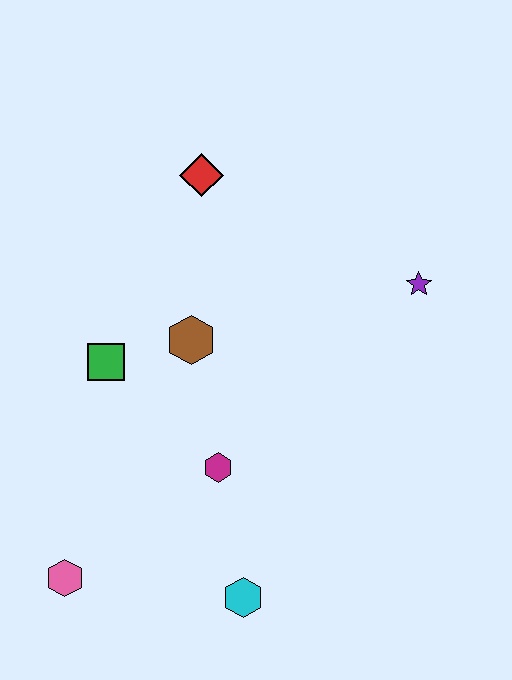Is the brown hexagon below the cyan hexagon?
No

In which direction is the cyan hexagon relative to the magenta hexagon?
The cyan hexagon is below the magenta hexagon.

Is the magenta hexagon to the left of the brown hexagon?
No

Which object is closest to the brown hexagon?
The green square is closest to the brown hexagon.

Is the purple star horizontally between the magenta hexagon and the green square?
No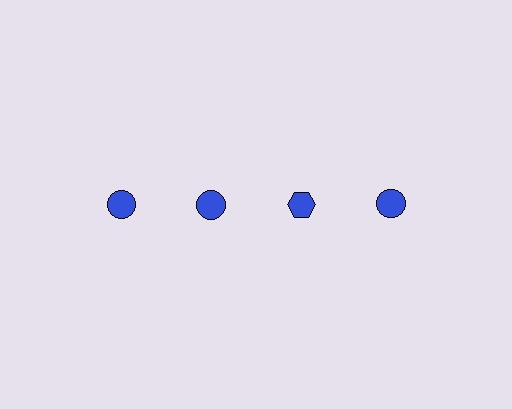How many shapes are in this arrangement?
There are 4 shapes arranged in a grid pattern.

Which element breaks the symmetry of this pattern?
The blue hexagon in the top row, center column breaks the symmetry. All other shapes are blue circles.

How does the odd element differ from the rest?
It has a different shape: hexagon instead of circle.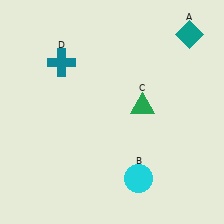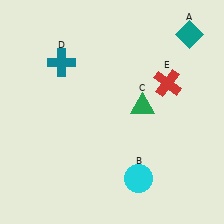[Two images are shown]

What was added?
A red cross (E) was added in Image 2.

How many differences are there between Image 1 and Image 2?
There is 1 difference between the two images.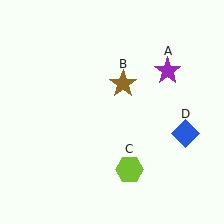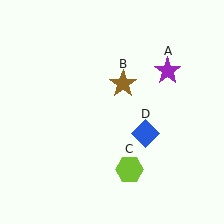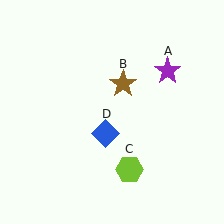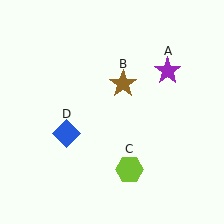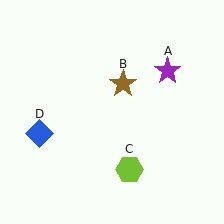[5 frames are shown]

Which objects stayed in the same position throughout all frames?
Purple star (object A) and brown star (object B) and lime hexagon (object C) remained stationary.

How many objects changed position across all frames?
1 object changed position: blue diamond (object D).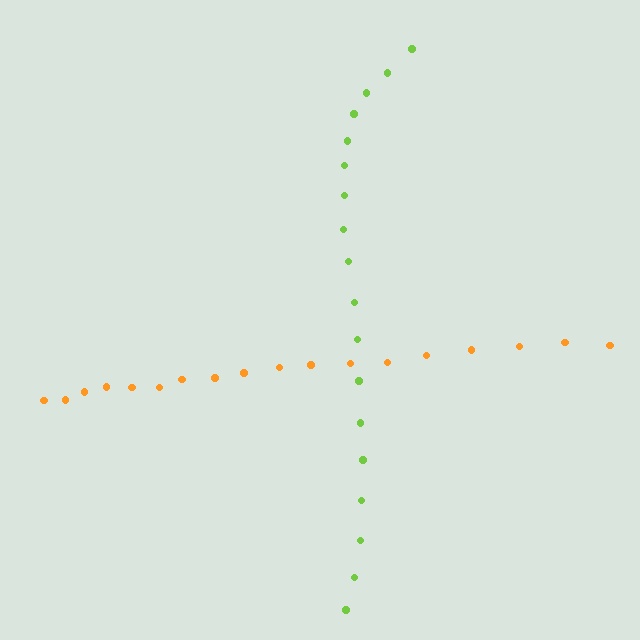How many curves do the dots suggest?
There are 2 distinct paths.